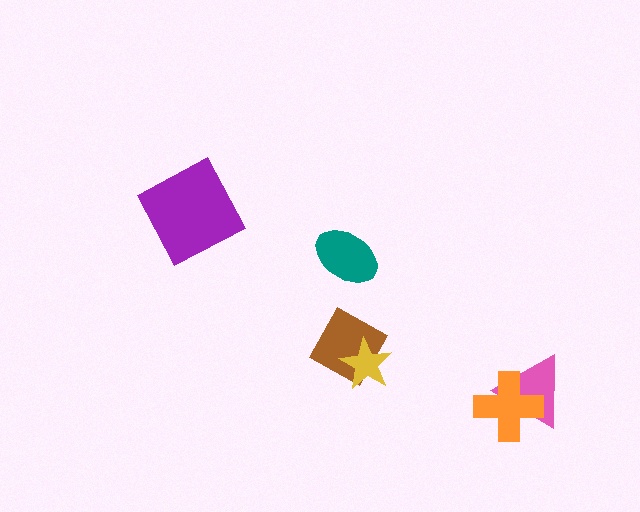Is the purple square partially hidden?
No, no other shape covers it.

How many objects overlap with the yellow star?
1 object overlaps with the yellow star.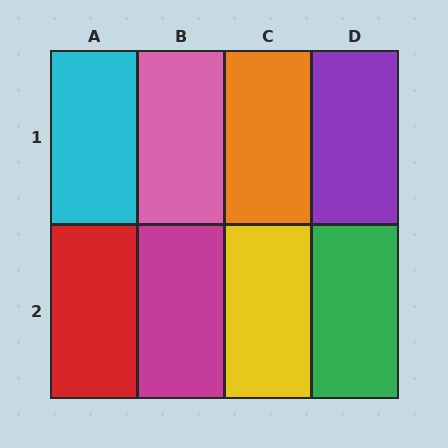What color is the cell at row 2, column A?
Red.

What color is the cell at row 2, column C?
Yellow.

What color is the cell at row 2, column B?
Magenta.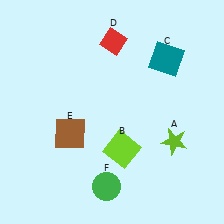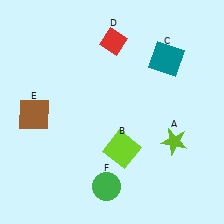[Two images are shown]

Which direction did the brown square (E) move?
The brown square (E) moved left.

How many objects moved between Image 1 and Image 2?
1 object moved between the two images.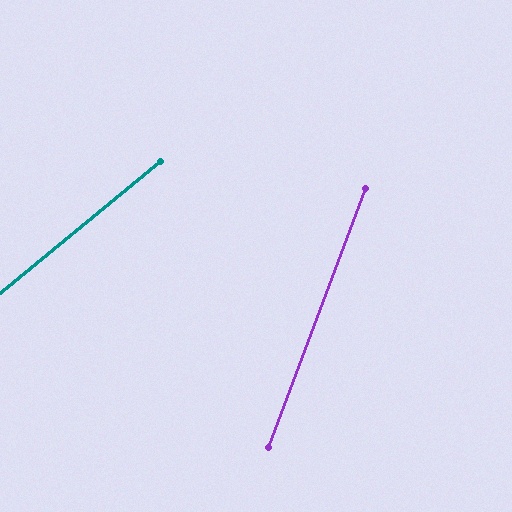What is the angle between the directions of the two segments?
Approximately 30 degrees.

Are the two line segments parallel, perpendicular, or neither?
Neither parallel nor perpendicular — they differ by about 30°.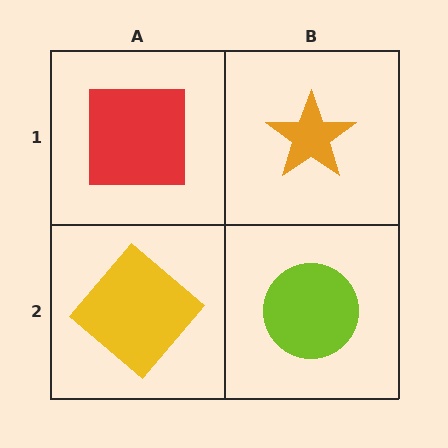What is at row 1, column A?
A red square.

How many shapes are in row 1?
2 shapes.